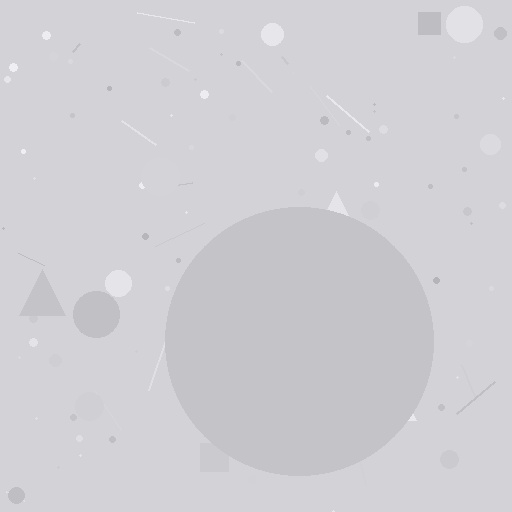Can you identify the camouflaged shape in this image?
The camouflaged shape is a circle.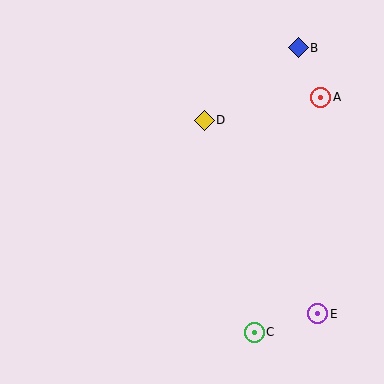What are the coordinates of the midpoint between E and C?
The midpoint between E and C is at (286, 323).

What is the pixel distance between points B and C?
The distance between B and C is 288 pixels.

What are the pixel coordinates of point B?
Point B is at (298, 48).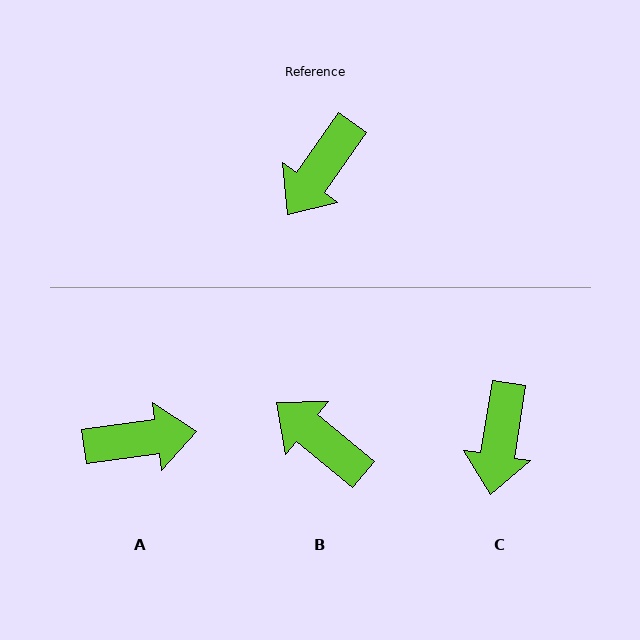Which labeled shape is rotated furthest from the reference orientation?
A, about 133 degrees away.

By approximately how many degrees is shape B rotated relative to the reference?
Approximately 94 degrees clockwise.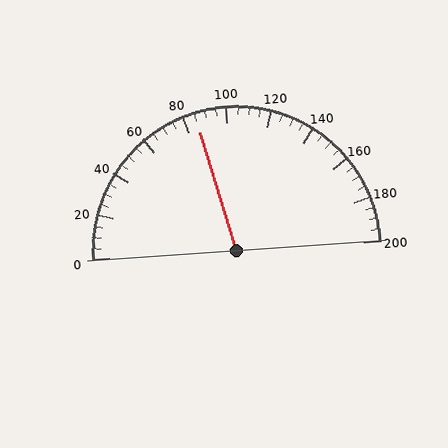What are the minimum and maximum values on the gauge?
The gauge ranges from 0 to 200.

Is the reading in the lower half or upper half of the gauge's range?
The reading is in the lower half of the range (0 to 200).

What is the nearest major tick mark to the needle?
The nearest major tick mark is 80.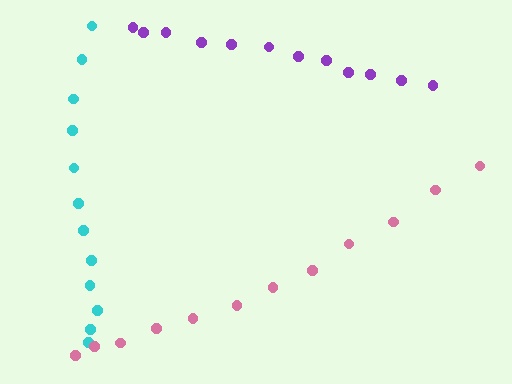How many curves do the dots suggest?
There are 3 distinct paths.